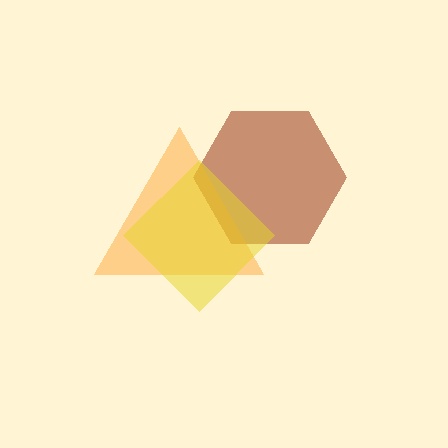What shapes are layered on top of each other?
The layered shapes are: a brown hexagon, an orange triangle, a yellow diamond.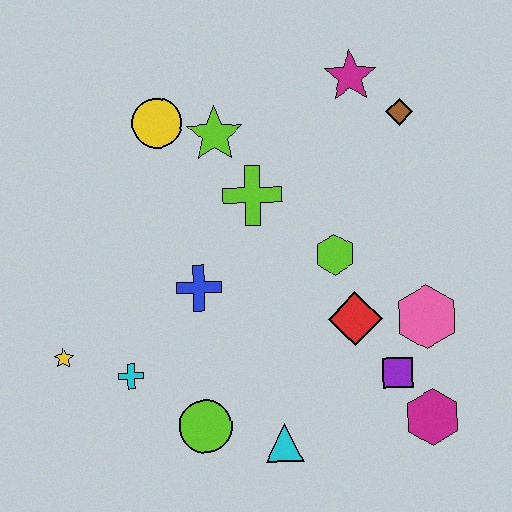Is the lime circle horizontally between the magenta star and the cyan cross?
Yes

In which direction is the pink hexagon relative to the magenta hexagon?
The pink hexagon is above the magenta hexagon.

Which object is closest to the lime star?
The yellow circle is closest to the lime star.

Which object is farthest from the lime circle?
The magenta star is farthest from the lime circle.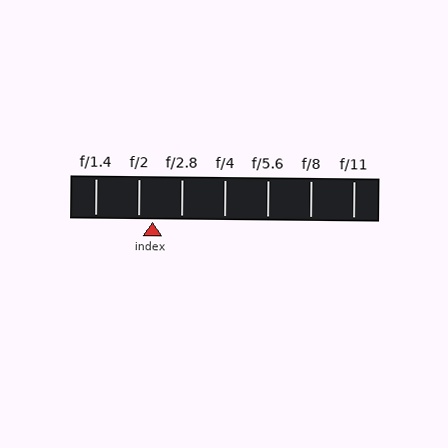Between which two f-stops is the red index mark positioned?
The index mark is between f/2 and f/2.8.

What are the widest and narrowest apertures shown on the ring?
The widest aperture shown is f/1.4 and the narrowest is f/11.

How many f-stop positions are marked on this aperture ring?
There are 7 f-stop positions marked.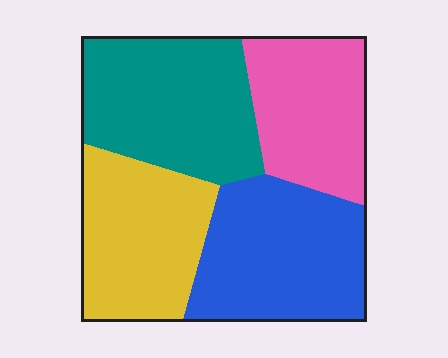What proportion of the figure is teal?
Teal covers 28% of the figure.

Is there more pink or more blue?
Blue.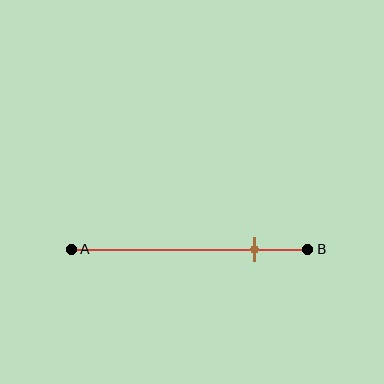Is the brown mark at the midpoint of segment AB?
No, the mark is at about 80% from A, not at the 50% midpoint.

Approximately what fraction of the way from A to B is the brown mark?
The brown mark is approximately 80% of the way from A to B.